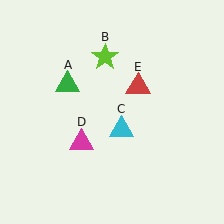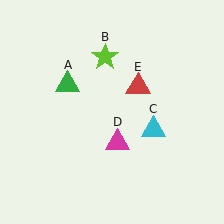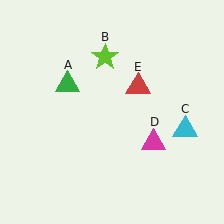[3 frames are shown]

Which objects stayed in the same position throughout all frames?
Green triangle (object A) and lime star (object B) and red triangle (object E) remained stationary.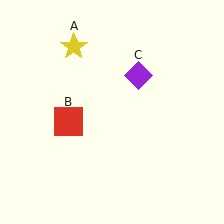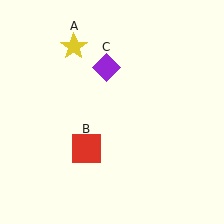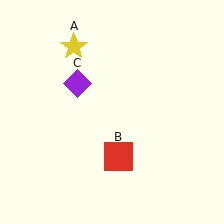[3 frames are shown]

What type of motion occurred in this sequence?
The red square (object B), purple diamond (object C) rotated counterclockwise around the center of the scene.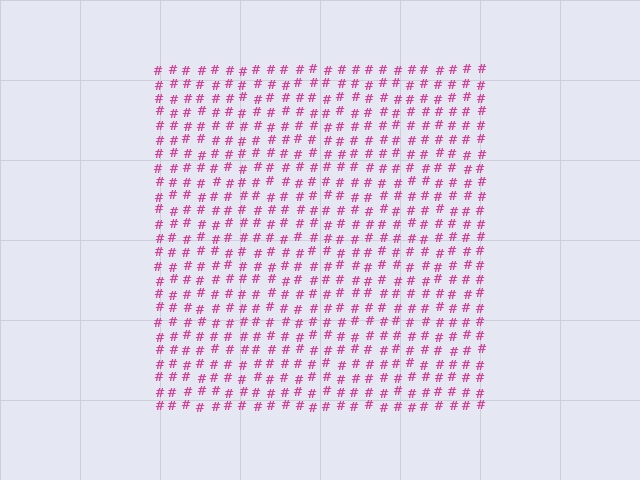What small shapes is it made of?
It is made of small hash symbols.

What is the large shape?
The large shape is a square.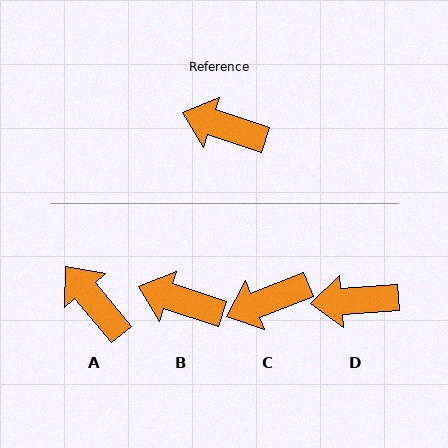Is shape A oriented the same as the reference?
No, it is off by about 32 degrees.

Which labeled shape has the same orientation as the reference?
B.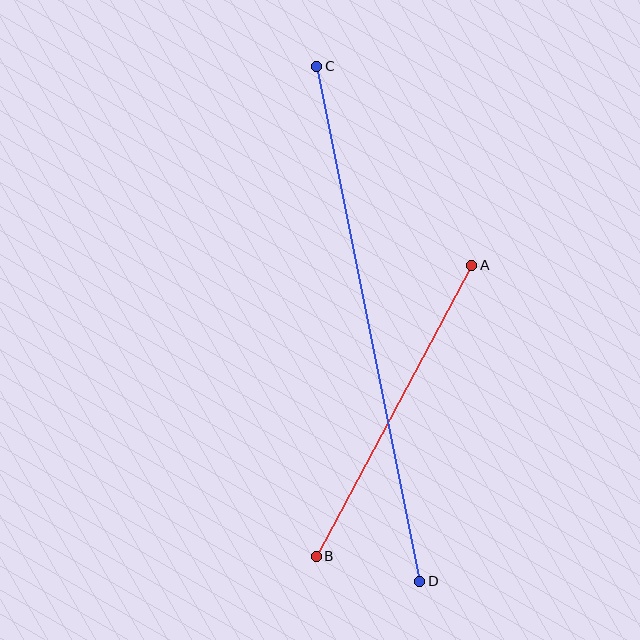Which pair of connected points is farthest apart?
Points C and D are farthest apart.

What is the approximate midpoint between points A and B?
The midpoint is at approximately (394, 411) pixels.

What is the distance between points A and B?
The distance is approximately 330 pixels.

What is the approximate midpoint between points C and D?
The midpoint is at approximately (368, 324) pixels.